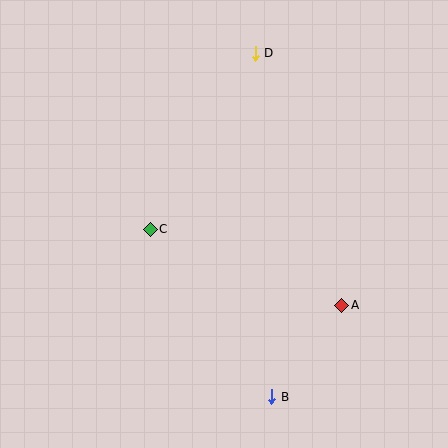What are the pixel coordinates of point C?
Point C is at (150, 229).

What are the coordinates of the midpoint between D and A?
The midpoint between D and A is at (299, 179).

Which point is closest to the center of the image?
Point C at (150, 229) is closest to the center.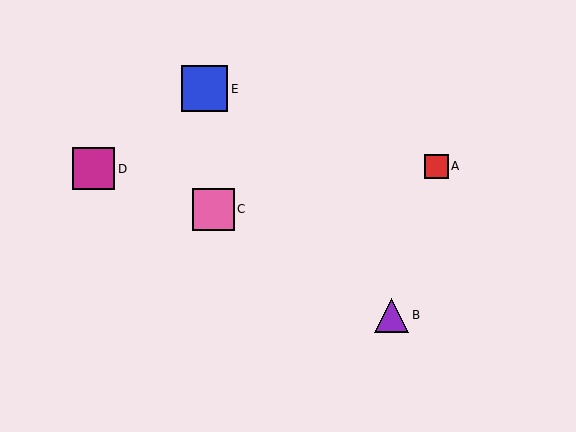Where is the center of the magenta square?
The center of the magenta square is at (94, 169).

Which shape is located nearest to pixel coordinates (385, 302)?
The purple triangle (labeled B) at (392, 315) is nearest to that location.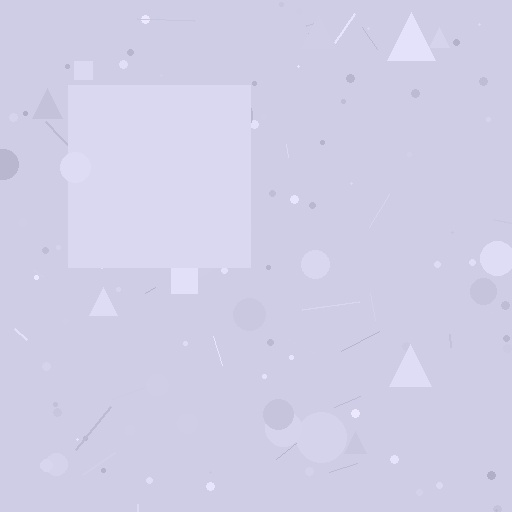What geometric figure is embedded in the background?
A square is embedded in the background.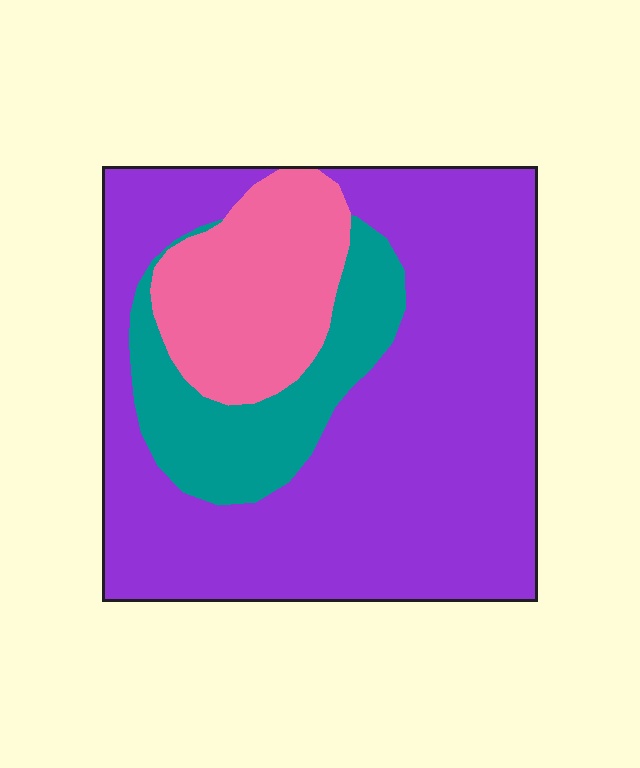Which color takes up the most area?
Purple, at roughly 65%.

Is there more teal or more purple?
Purple.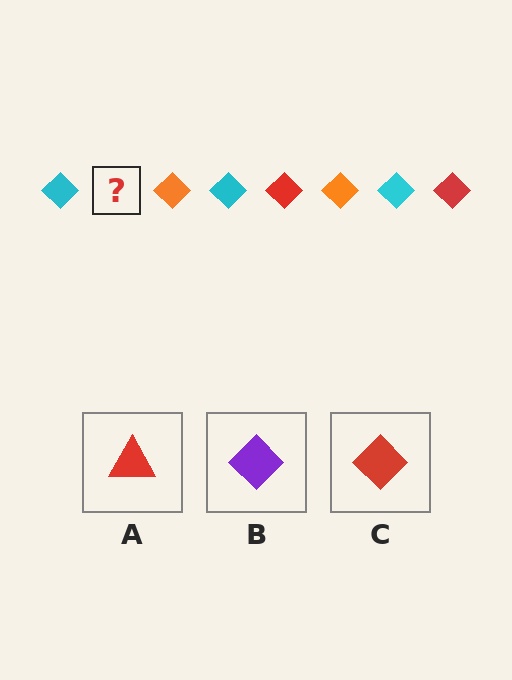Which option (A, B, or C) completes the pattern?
C.